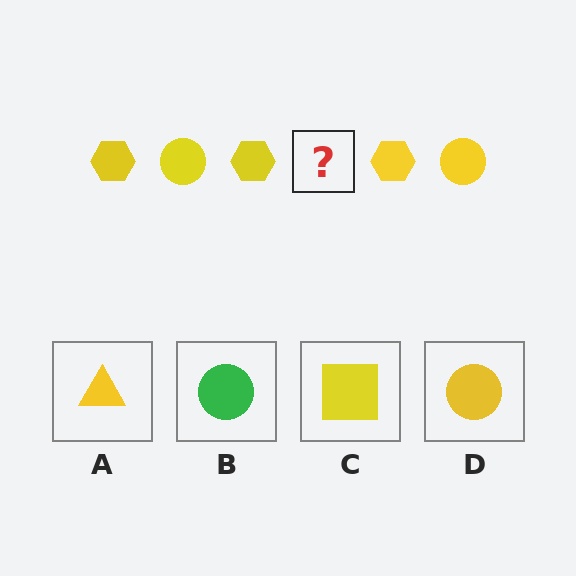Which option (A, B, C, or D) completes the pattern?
D.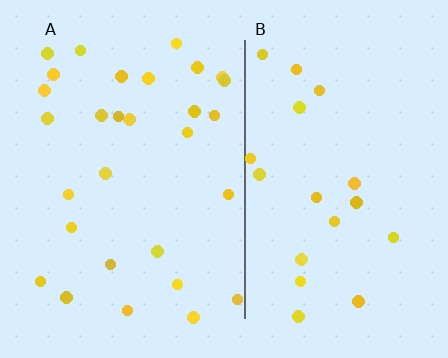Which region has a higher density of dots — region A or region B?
A (the left).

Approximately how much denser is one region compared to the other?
Approximately 1.5× — region A over region B.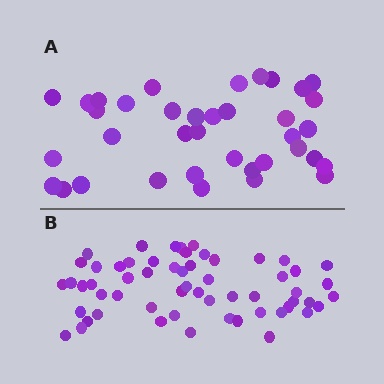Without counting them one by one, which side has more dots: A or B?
Region B (the bottom region) has more dots.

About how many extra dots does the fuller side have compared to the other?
Region B has approximately 20 more dots than region A.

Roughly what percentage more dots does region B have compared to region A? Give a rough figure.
About 55% more.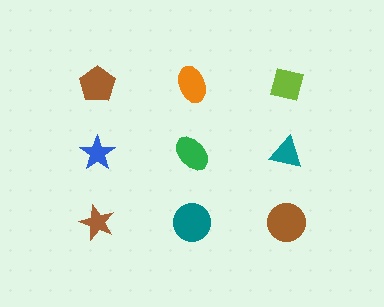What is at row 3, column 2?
A teal circle.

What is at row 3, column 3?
A brown circle.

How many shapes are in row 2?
3 shapes.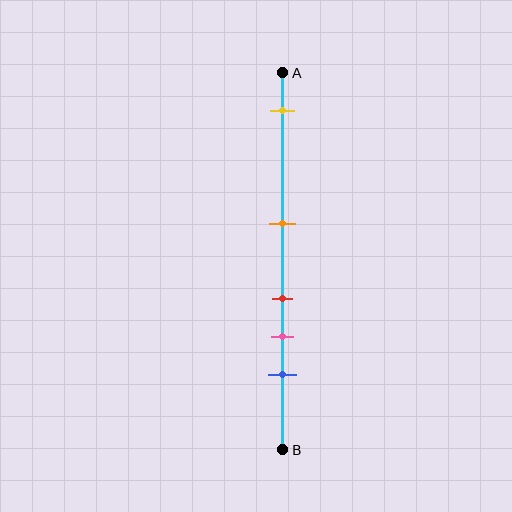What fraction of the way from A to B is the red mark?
The red mark is approximately 60% (0.6) of the way from A to B.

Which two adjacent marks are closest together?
The red and pink marks are the closest adjacent pair.